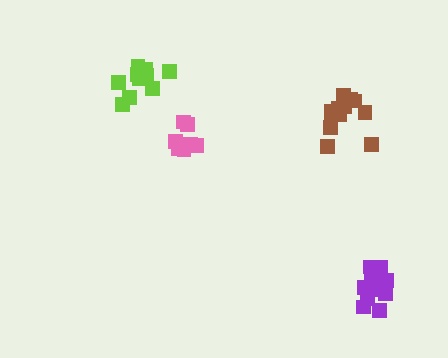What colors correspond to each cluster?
The clusters are colored: brown, pink, lime, purple.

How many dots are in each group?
Group 1: 12 dots, Group 2: 8 dots, Group 3: 10 dots, Group 4: 12 dots (42 total).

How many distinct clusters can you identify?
There are 4 distinct clusters.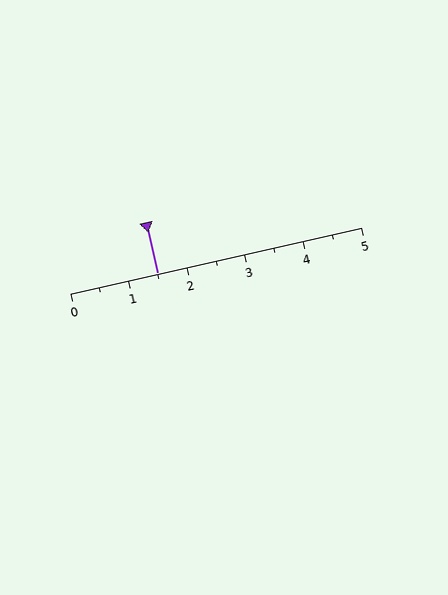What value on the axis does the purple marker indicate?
The marker indicates approximately 1.5.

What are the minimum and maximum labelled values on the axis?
The axis runs from 0 to 5.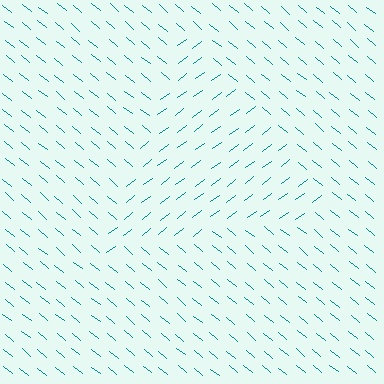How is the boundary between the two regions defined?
The boundary is defined purely by a change in line orientation (approximately 76 degrees difference). All lines are the same color and thickness.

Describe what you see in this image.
The image is filled with small teal line segments. A triangle region in the image has lines oriented differently from the surrounding lines, creating a visible texture boundary.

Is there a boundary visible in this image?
Yes, there is a texture boundary formed by a change in line orientation.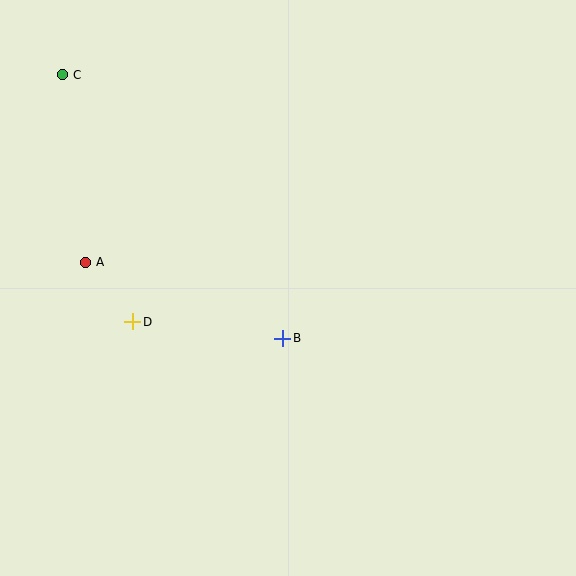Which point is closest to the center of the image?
Point B at (283, 338) is closest to the center.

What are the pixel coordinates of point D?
Point D is at (133, 322).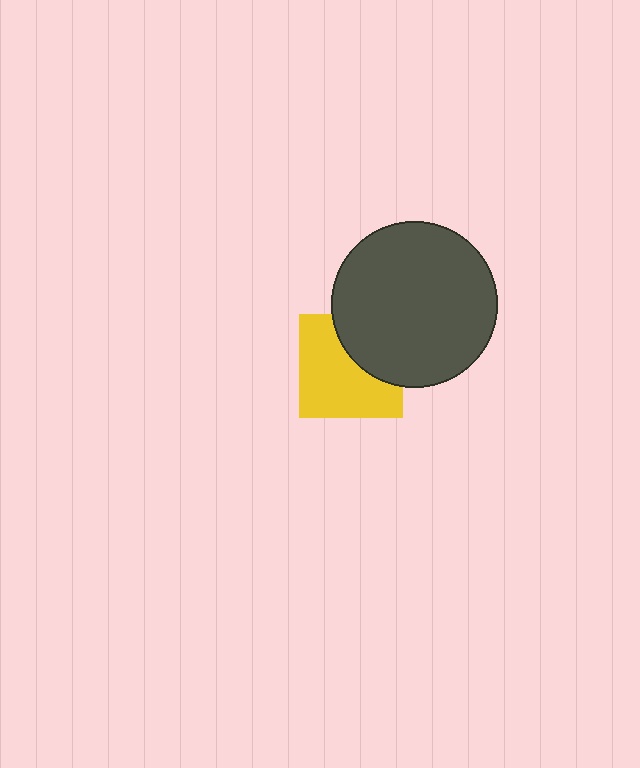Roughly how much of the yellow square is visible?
About half of it is visible (roughly 64%).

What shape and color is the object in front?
The object in front is a dark gray circle.